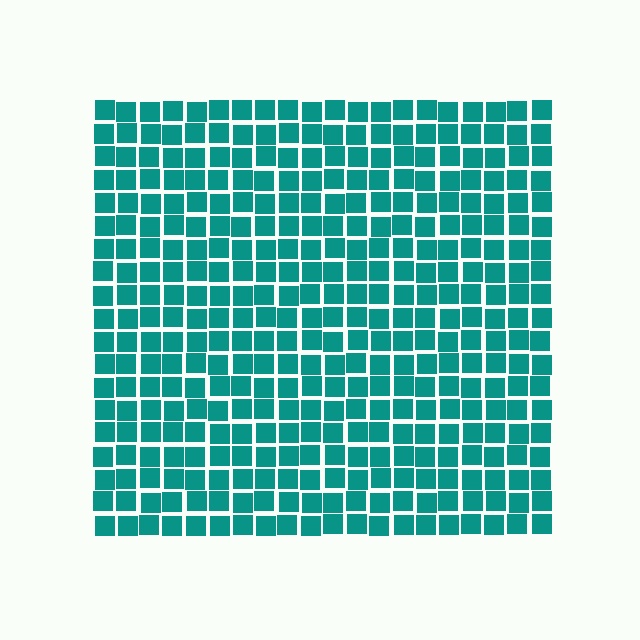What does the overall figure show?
The overall figure shows a square.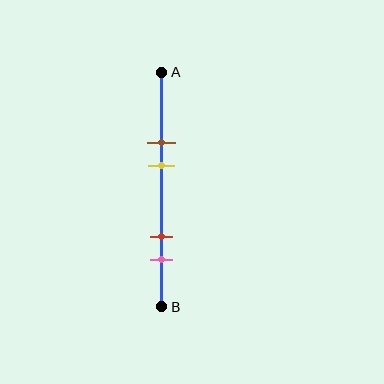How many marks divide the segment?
There are 4 marks dividing the segment.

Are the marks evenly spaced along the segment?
No, the marks are not evenly spaced.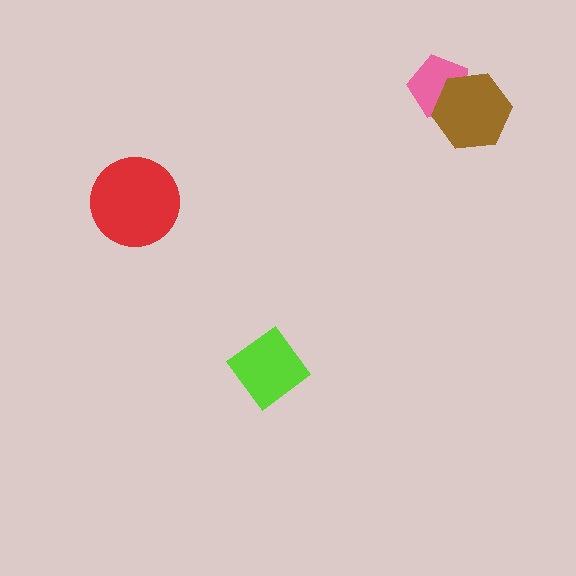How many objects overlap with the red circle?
0 objects overlap with the red circle.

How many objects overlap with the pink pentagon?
1 object overlaps with the pink pentagon.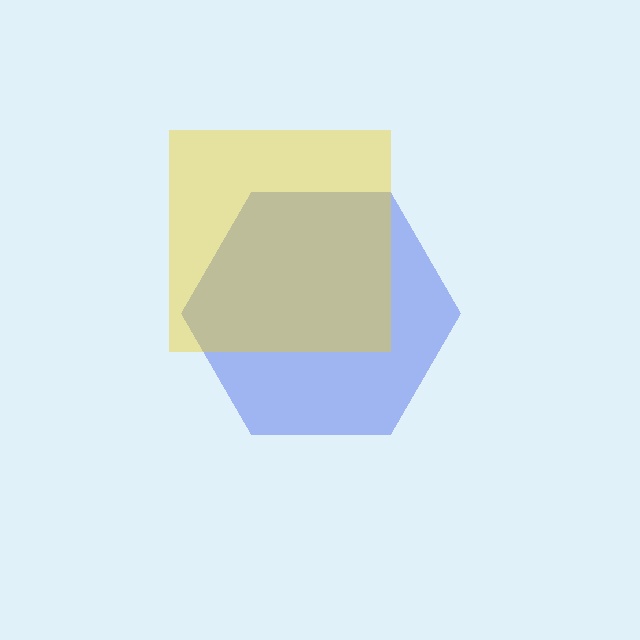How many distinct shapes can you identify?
There are 2 distinct shapes: a blue hexagon, a yellow square.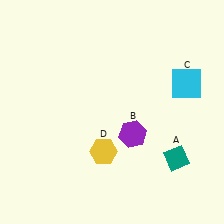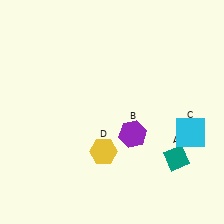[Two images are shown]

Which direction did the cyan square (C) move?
The cyan square (C) moved down.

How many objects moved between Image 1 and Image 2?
1 object moved between the two images.